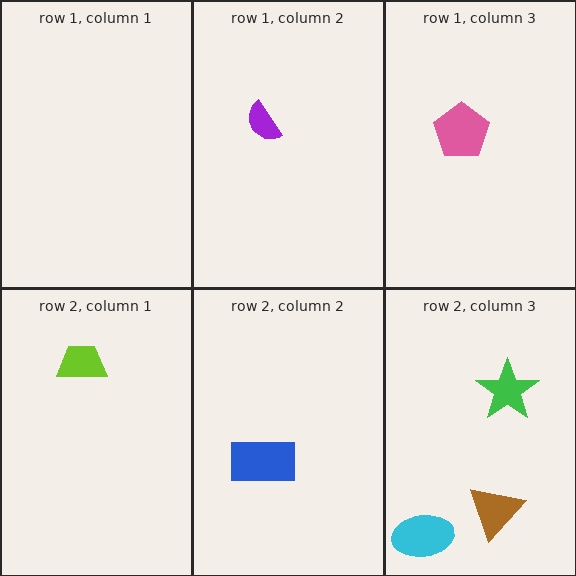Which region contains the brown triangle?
The row 2, column 3 region.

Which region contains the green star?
The row 2, column 3 region.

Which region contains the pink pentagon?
The row 1, column 3 region.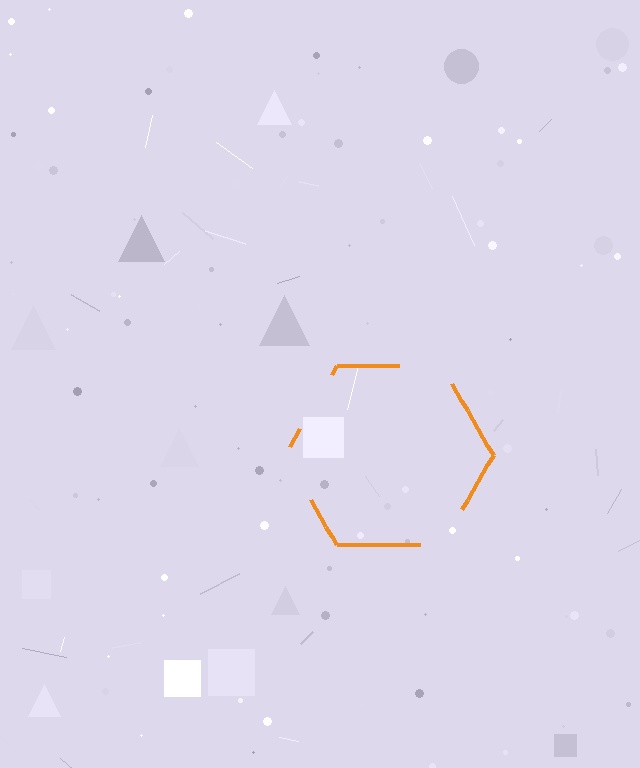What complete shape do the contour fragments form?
The contour fragments form a hexagon.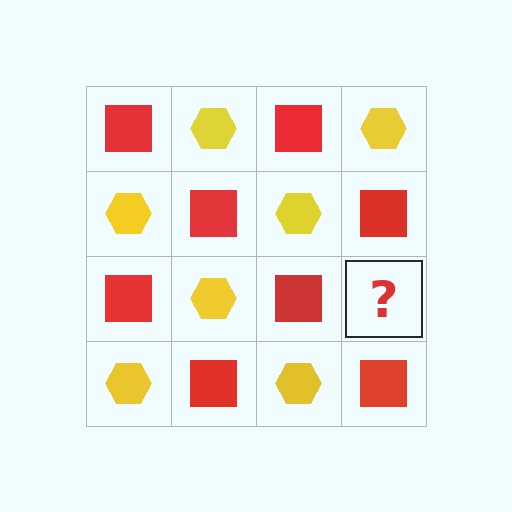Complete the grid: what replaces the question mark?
The question mark should be replaced with a yellow hexagon.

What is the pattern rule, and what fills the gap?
The rule is that it alternates red square and yellow hexagon in a checkerboard pattern. The gap should be filled with a yellow hexagon.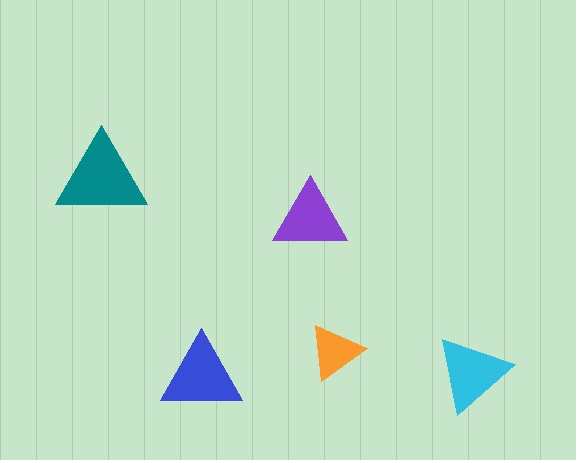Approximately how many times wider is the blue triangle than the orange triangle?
About 1.5 times wider.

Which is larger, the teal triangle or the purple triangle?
The teal one.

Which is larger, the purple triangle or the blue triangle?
The blue one.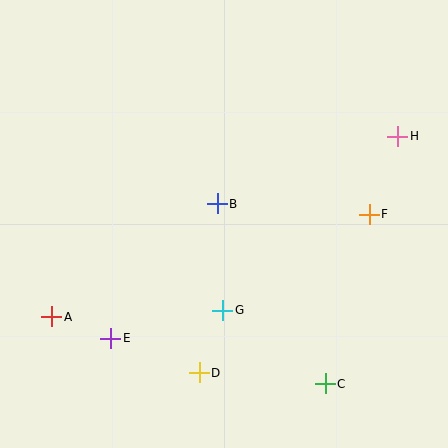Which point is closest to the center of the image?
Point B at (217, 204) is closest to the center.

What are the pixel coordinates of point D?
Point D is at (199, 373).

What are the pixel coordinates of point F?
Point F is at (369, 214).